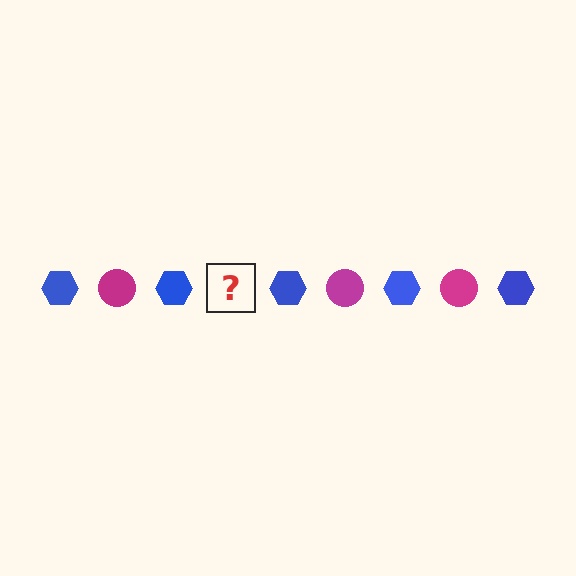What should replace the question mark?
The question mark should be replaced with a magenta circle.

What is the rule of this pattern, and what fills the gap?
The rule is that the pattern alternates between blue hexagon and magenta circle. The gap should be filled with a magenta circle.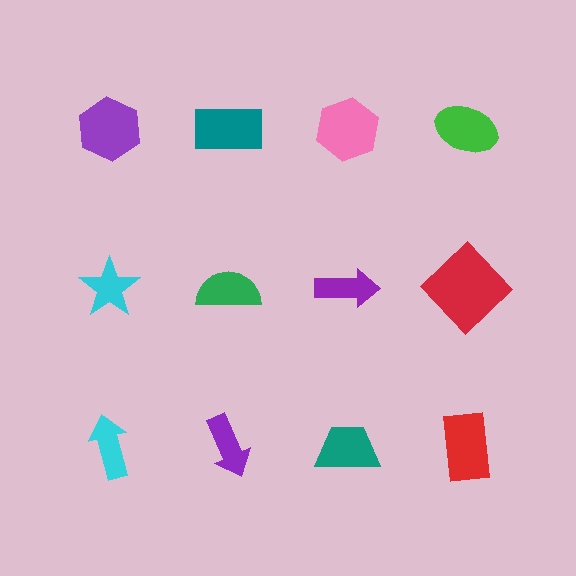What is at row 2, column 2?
A green semicircle.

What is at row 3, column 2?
A purple arrow.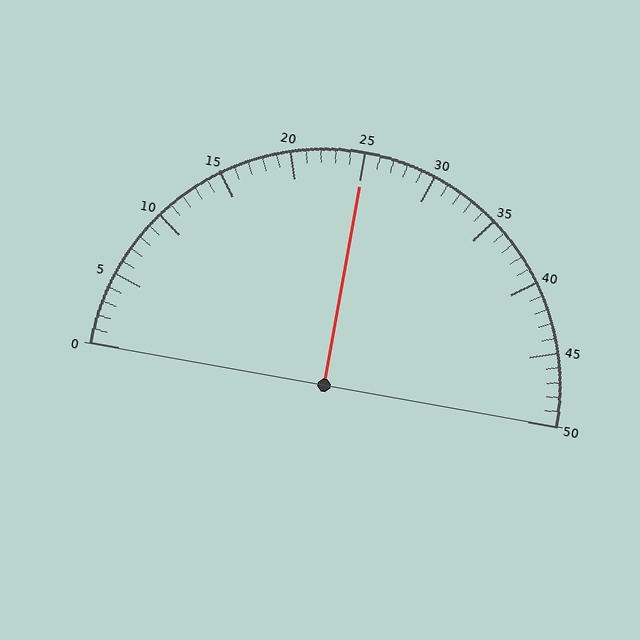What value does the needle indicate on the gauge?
The needle indicates approximately 25.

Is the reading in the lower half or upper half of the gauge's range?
The reading is in the upper half of the range (0 to 50).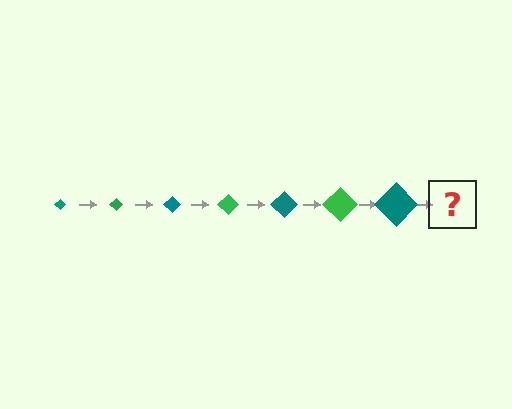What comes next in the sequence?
The next element should be a green diamond, larger than the previous one.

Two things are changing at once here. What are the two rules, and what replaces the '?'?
The two rules are that the diamond grows larger each step and the color cycles through teal and green. The '?' should be a green diamond, larger than the previous one.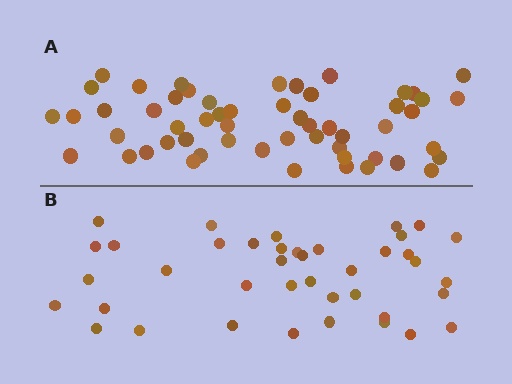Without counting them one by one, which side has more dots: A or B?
Region A (the top region) has more dots.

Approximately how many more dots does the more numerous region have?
Region A has approximately 15 more dots than region B.